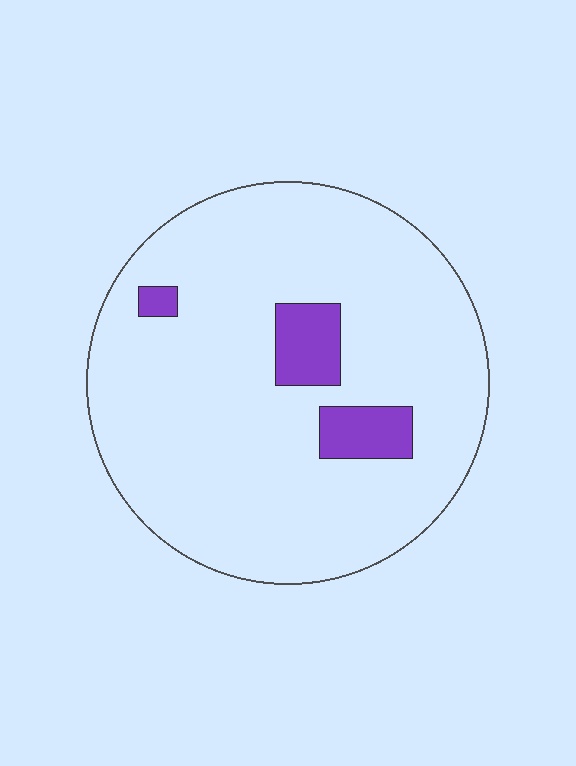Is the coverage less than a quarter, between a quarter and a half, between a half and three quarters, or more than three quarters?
Less than a quarter.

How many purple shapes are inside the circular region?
3.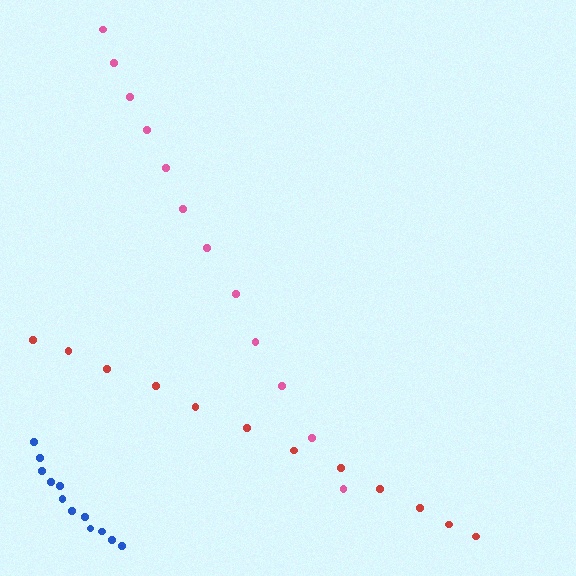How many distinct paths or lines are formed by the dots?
There are 3 distinct paths.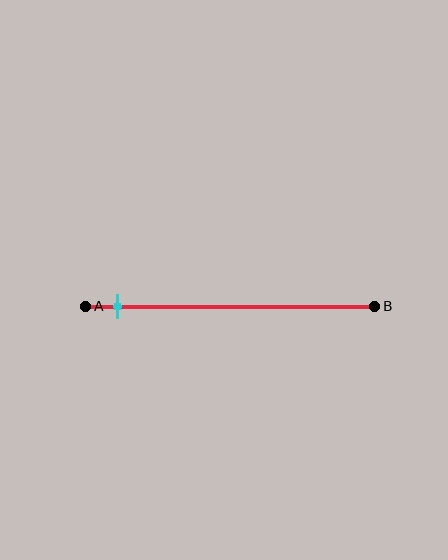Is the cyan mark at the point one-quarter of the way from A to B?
No, the mark is at about 10% from A, not at the 25% one-quarter point.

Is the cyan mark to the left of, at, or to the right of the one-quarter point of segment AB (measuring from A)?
The cyan mark is to the left of the one-quarter point of segment AB.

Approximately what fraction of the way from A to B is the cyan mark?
The cyan mark is approximately 10% of the way from A to B.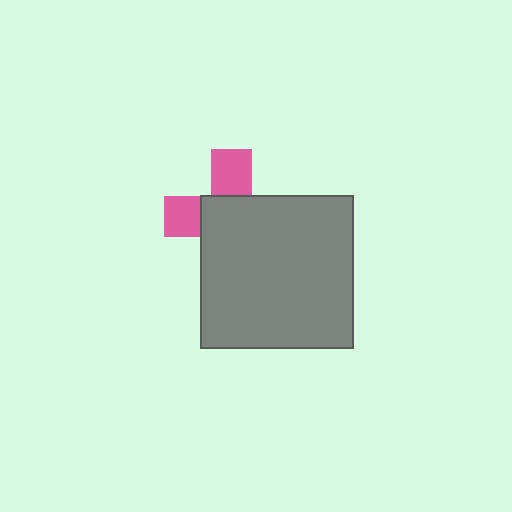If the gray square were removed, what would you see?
You would see the complete pink cross.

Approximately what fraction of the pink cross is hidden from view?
Roughly 64% of the pink cross is hidden behind the gray square.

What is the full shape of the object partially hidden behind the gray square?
The partially hidden object is a pink cross.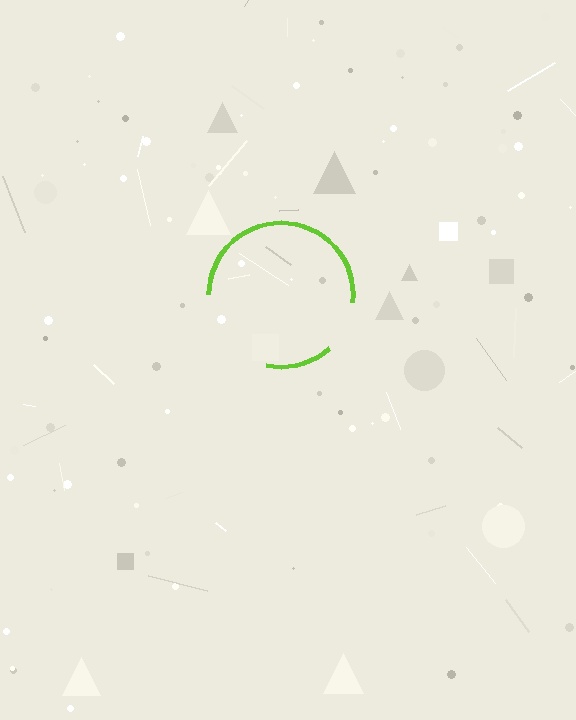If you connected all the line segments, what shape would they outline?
They would outline a circle.